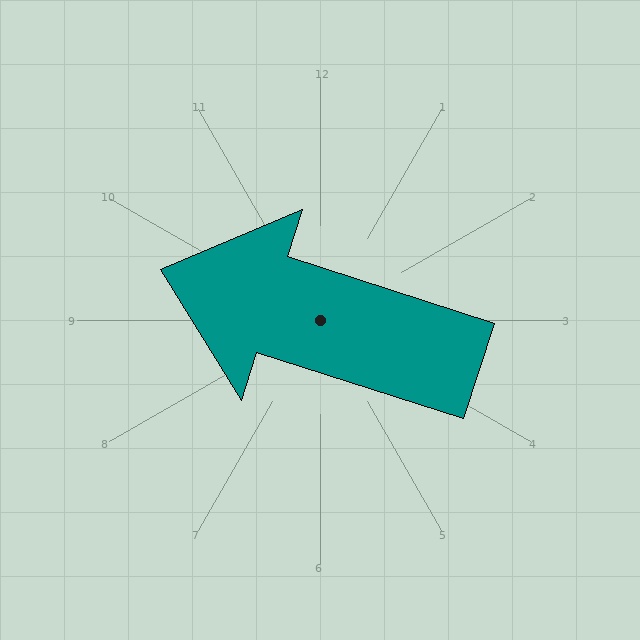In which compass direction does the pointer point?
West.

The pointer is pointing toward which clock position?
Roughly 10 o'clock.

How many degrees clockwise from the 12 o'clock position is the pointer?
Approximately 288 degrees.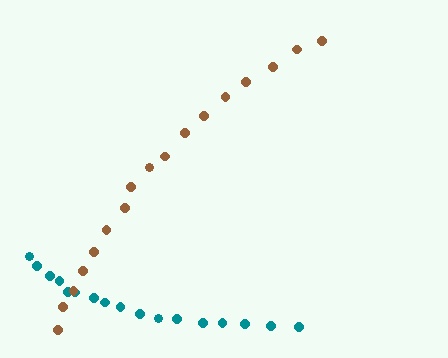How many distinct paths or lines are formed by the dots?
There are 2 distinct paths.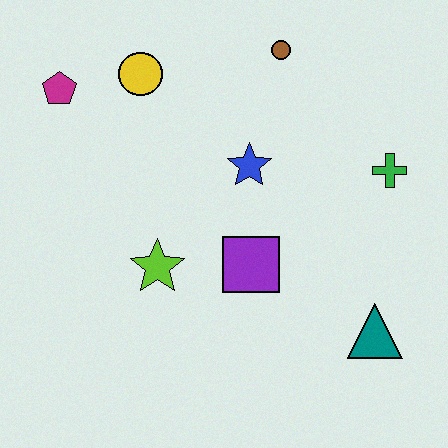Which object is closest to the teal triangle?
The purple square is closest to the teal triangle.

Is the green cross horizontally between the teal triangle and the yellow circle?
No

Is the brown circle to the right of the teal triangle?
No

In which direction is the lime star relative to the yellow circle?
The lime star is below the yellow circle.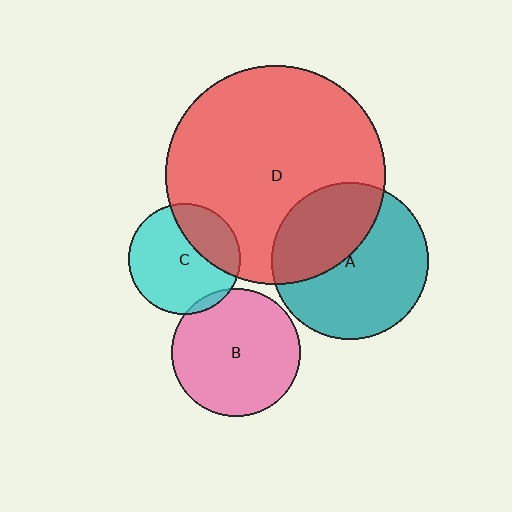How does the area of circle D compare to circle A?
Approximately 2.0 times.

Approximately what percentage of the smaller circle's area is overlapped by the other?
Approximately 40%.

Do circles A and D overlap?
Yes.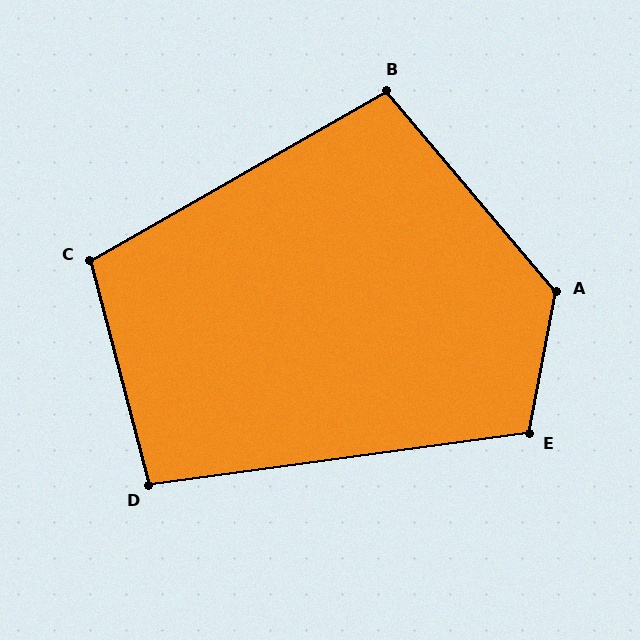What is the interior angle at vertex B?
Approximately 101 degrees (obtuse).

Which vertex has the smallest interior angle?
D, at approximately 97 degrees.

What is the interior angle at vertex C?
Approximately 105 degrees (obtuse).